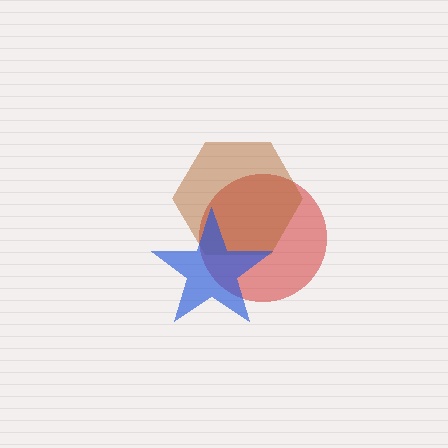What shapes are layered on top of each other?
The layered shapes are: a red circle, a brown hexagon, a blue star.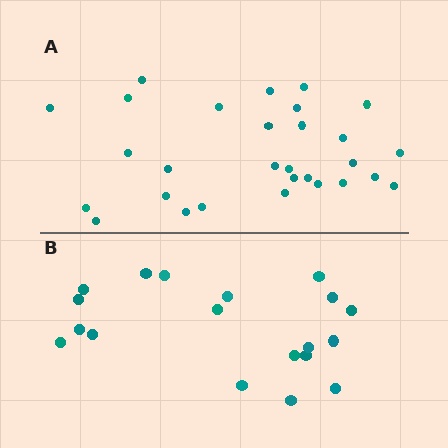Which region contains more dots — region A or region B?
Region A (the top region) has more dots.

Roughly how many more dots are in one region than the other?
Region A has roughly 10 or so more dots than region B.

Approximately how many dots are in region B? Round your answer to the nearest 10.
About 20 dots. (The exact count is 19, which rounds to 20.)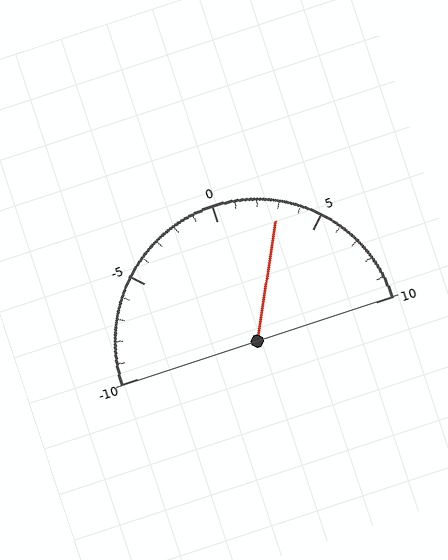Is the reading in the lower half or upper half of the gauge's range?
The reading is in the upper half of the range (-10 to 10).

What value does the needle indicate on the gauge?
The needle indicates approximately 3.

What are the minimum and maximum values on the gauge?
The gauge ranges from -10 to 10.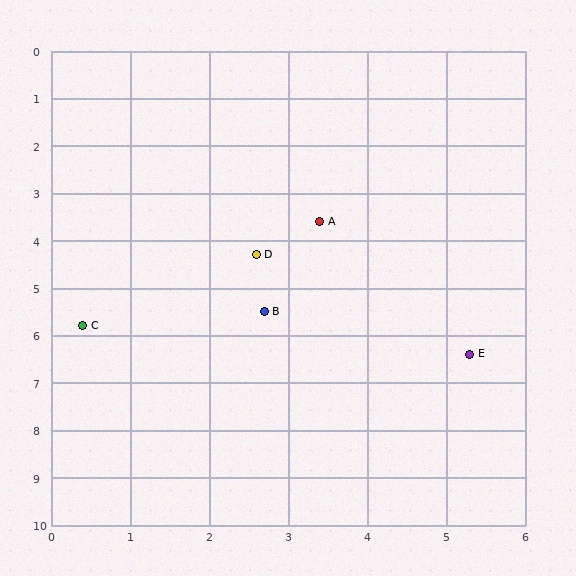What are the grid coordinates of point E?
Point E is at approximately (5.3, 6.4).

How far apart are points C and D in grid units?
Points C and D are about 2.7 grid units apart.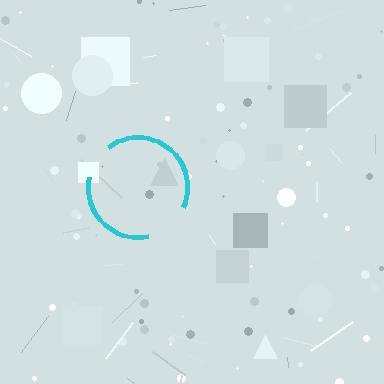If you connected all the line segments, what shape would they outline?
They would outline a circle.